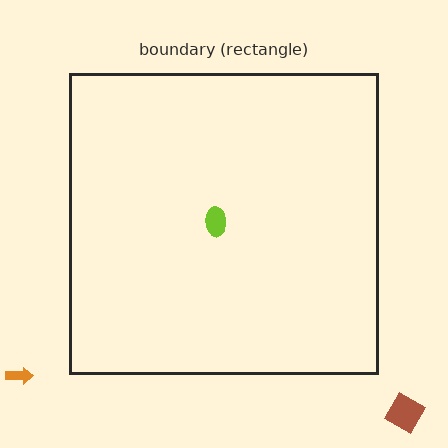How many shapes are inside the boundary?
1 inside, 2 outside.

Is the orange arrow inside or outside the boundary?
Outside.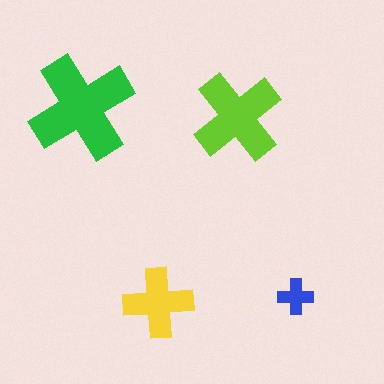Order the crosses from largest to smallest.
the green one, the lime one, the yellow one, the blue one.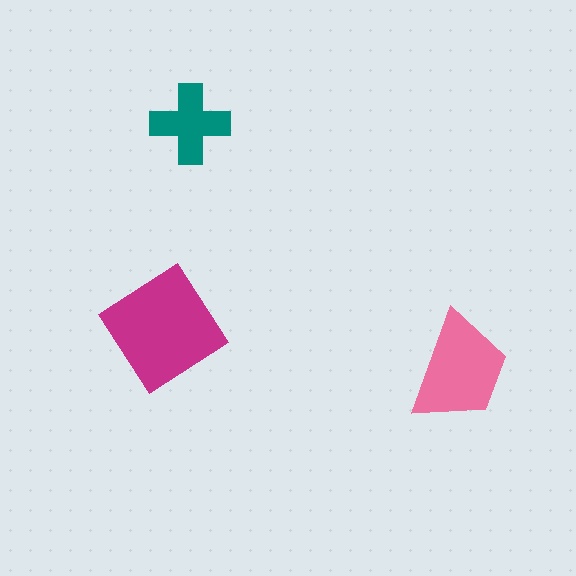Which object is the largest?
The magenta diamond.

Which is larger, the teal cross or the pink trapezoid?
The pink trapezoid.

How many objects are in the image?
There are 3 objects in the image.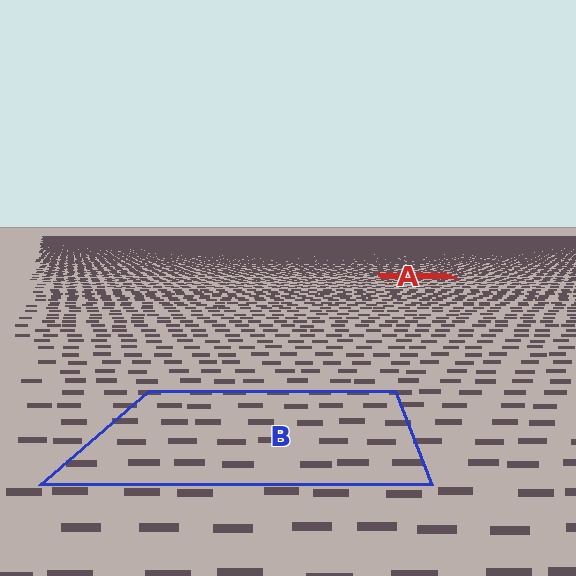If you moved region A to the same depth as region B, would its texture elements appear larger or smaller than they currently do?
They would appear larger. At a closer depth, the same texture elements are projected at a bigger on-screen size.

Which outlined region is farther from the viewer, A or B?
Region A is farther from the viewer — the texture elements inside it appear smaller and more densely packed.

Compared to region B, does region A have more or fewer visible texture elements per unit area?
Region A has more texture elements per unit area — they are packed more densely because it is farther away.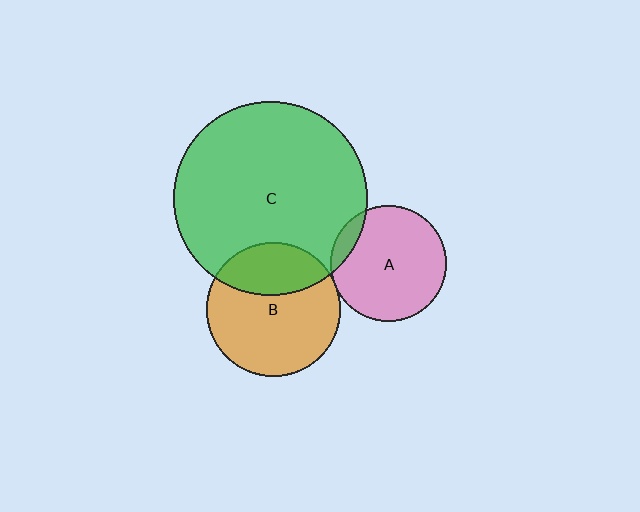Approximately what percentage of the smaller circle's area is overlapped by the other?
Approximately 30%.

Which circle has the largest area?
Circle C (green).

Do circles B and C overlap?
Yes.